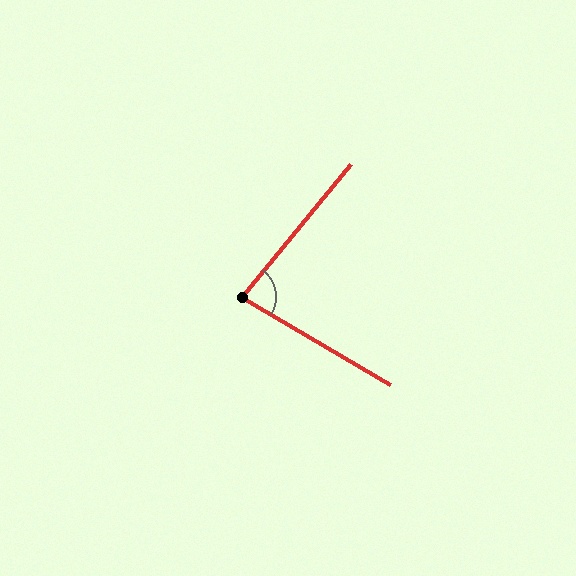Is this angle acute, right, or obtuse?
It is acute.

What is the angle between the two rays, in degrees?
Approximately 81 degrees.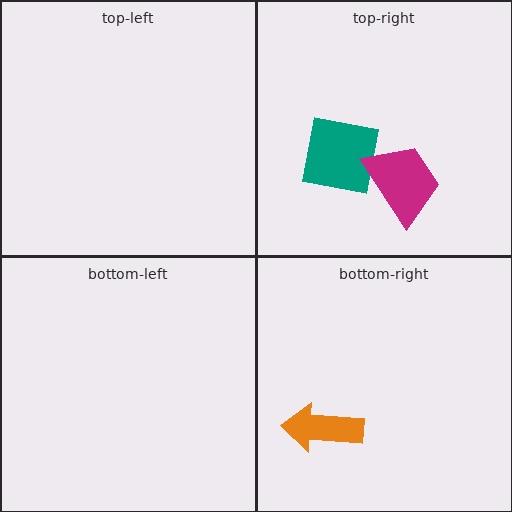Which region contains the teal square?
The top-right region.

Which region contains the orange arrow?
The bottom-right region.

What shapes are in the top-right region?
The teal square, the magenta trapezoid.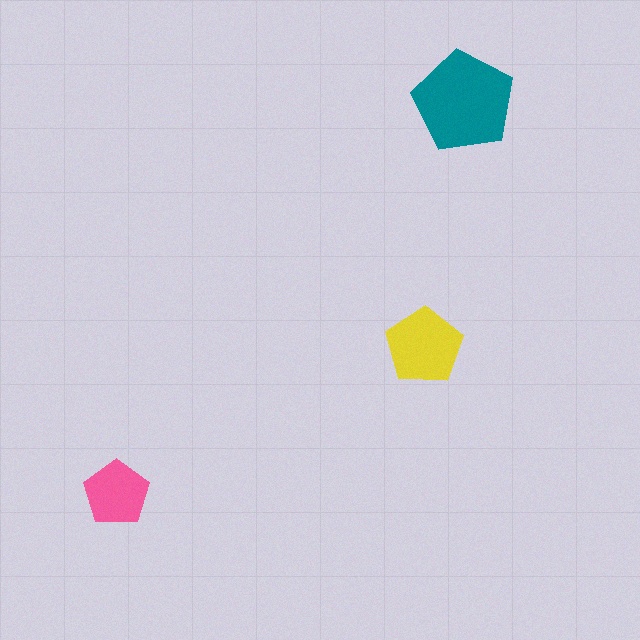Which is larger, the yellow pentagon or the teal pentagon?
The teal one.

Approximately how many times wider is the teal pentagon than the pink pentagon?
About 1.5 times wider.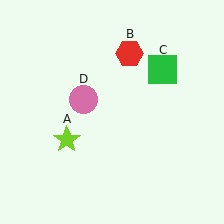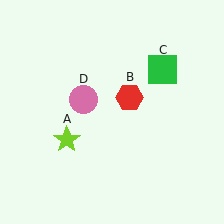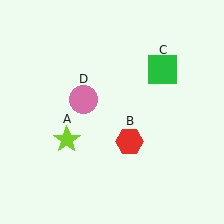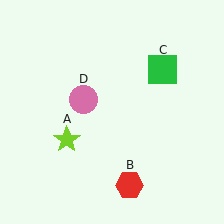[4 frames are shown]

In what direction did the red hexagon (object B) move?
The red hexagon (object B) moved down.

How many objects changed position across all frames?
1 object changed position: red hexagon (object B).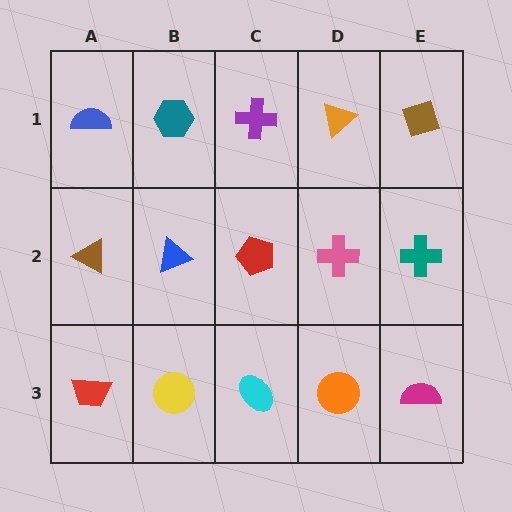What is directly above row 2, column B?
A teal hexagon.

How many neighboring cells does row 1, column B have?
3.